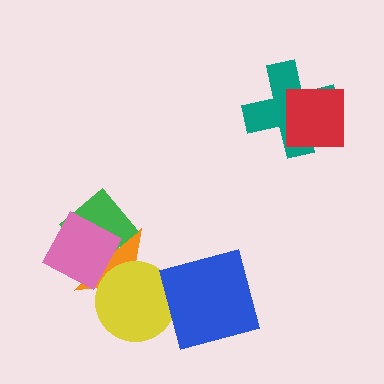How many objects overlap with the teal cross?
1 object overlaps with the teal cross.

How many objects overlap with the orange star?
3 objects overlap with the orange star.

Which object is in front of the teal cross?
The red square is in front of the teal cross.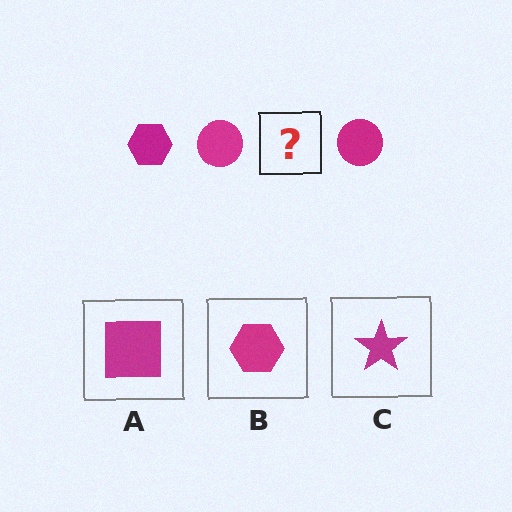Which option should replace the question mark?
Option B.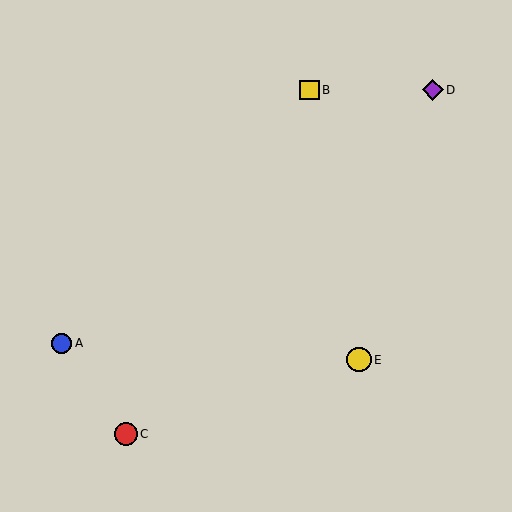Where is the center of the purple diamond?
The center of the purple diamond is at (433, 90).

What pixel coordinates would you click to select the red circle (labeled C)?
Click at (126, 434) to select the red circle C.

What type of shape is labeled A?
Shape A is a blue circle.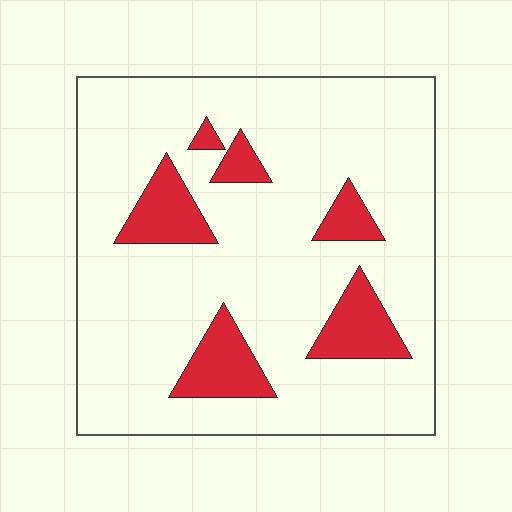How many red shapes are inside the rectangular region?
6.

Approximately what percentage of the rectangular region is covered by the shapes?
Approximately 15%.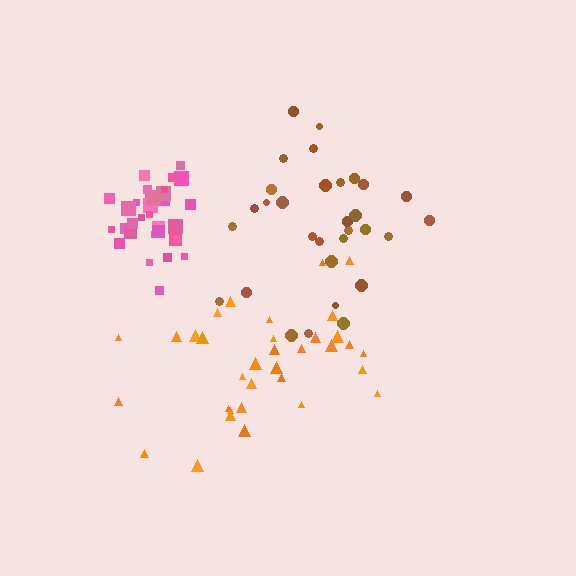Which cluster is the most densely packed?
Pink.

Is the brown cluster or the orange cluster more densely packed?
Orange.